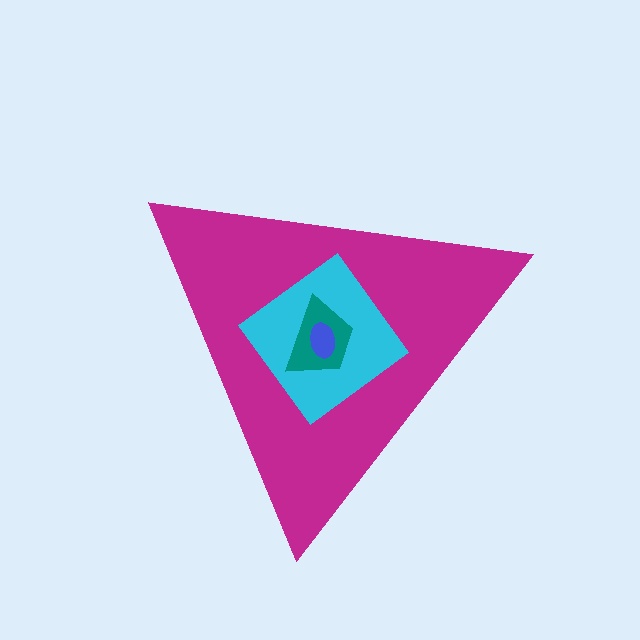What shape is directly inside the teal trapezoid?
The blue ellipse.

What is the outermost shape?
The magenta triangle.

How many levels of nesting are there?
4.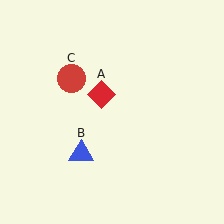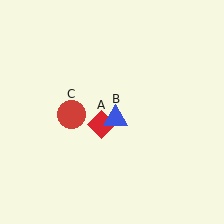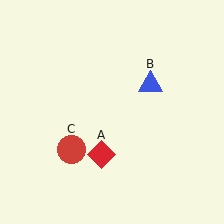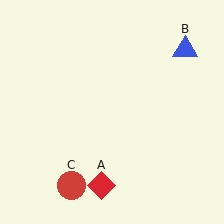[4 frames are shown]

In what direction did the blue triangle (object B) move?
The blue triangle (object B) moved up and to the right.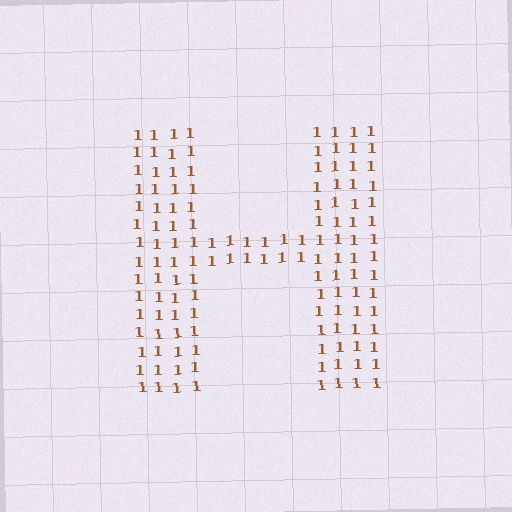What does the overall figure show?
The overall figure shows the letter H.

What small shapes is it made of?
It is made of small digit 1's.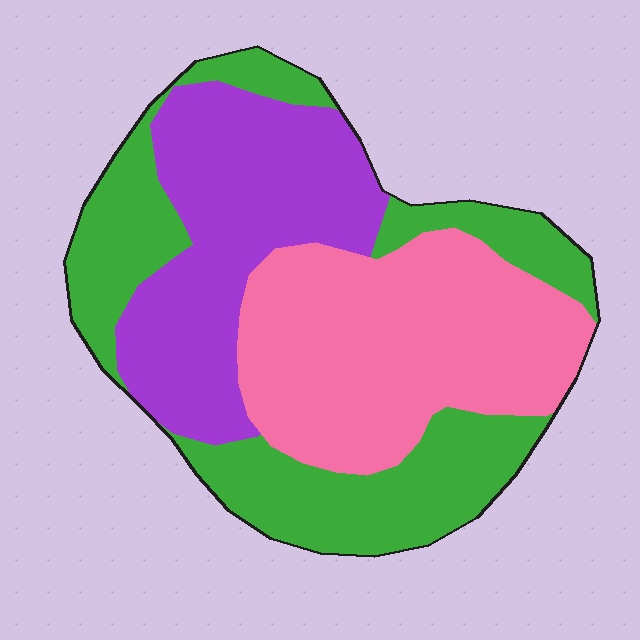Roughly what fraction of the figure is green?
Green covers 35% of the figure.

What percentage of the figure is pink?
Pink covers around 35% of the figure.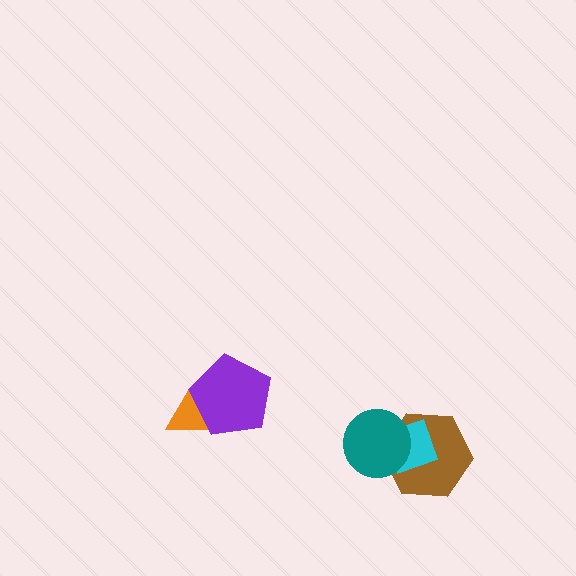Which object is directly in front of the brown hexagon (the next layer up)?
The cyan diamond is directly in front of the brown hexagon.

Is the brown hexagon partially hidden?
Yes, it is partially covered by another shape.